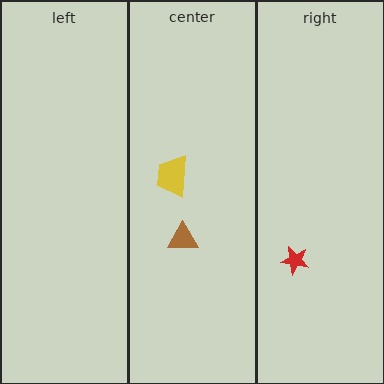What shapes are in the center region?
The brown triangle, the yellow trapezoid.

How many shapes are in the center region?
2.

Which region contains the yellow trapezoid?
The center region.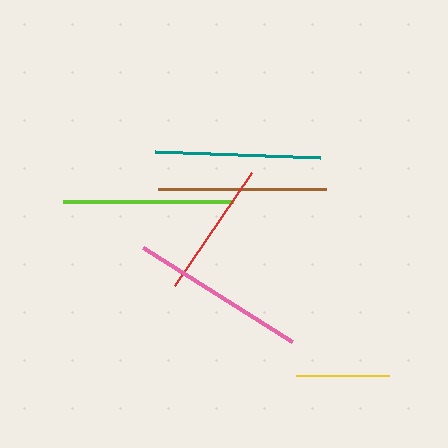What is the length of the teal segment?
The teal segment is approximately 166 pixels long.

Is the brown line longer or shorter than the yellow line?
The brown line is longer than the yellow line.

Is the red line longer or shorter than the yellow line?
The red line is longer than the yellow line.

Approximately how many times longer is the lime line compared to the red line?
The lime line is approximately 1.2 times the length of the red line.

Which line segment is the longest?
The pink line is the longest at approximately 176 pixels.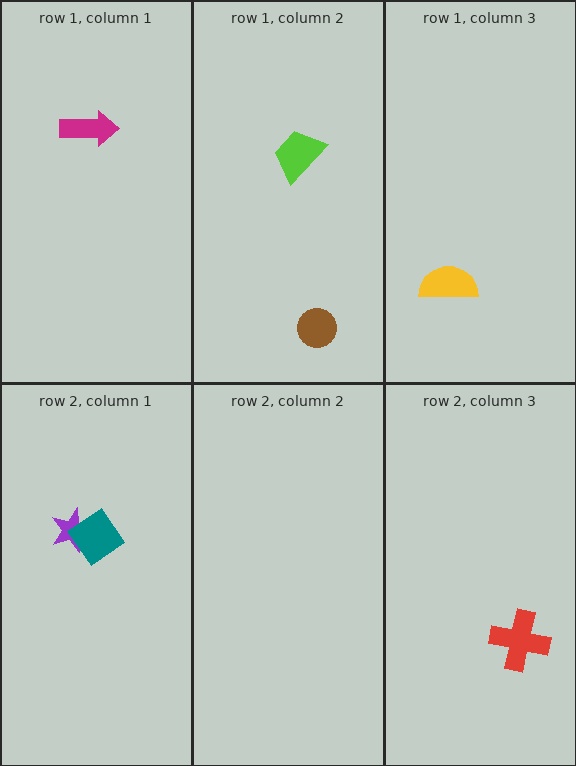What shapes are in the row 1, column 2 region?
The lime trapezoid, the brown circle.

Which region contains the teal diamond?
The row 2, column 1 region.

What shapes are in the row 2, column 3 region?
The red cross.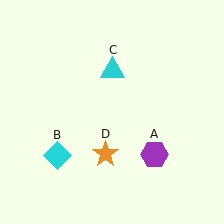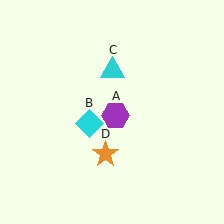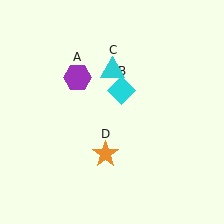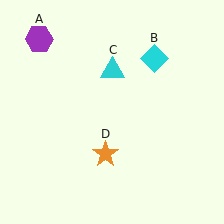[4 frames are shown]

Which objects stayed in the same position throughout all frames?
Cyan triangle (object C) and orange star (object D) remained stationary.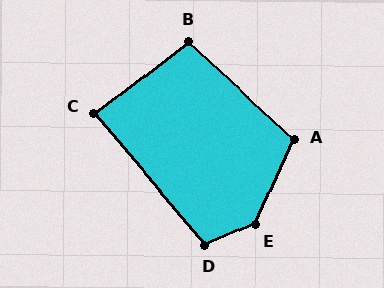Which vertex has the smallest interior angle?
C, at approximately 87 degrees.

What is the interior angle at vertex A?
Approximately 108 degrees (obtuse).